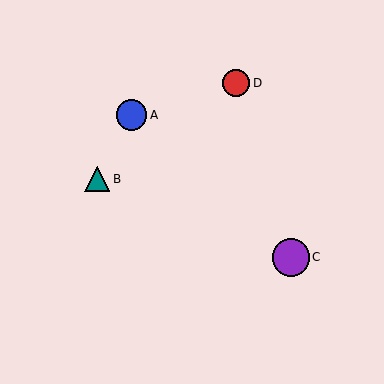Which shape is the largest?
The purple circle (labeled C) is the largest.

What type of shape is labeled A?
Shape A is a blue circle.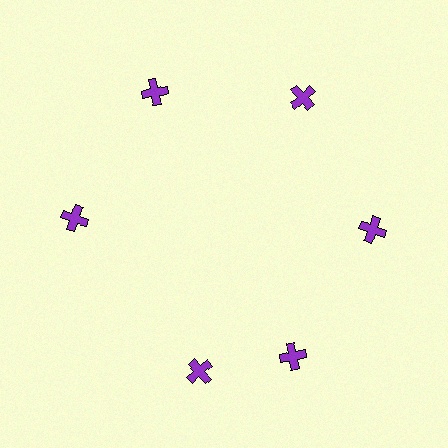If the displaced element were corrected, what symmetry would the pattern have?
It would have 6-fold rotational symmetry — the pattern would map onto itself every 60 degrees.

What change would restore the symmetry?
The symmetry would be restored by rotating it back into even spacing with its neighbors so that all 6 crosses sit at equal angles and equal distance from the center.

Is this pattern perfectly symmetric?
No. The 6 purple crosses are arranged in a ring, but one element near the 7 o'clock position is rotated out of alignment along the ring, breaking the 6-fold rotational symmetry.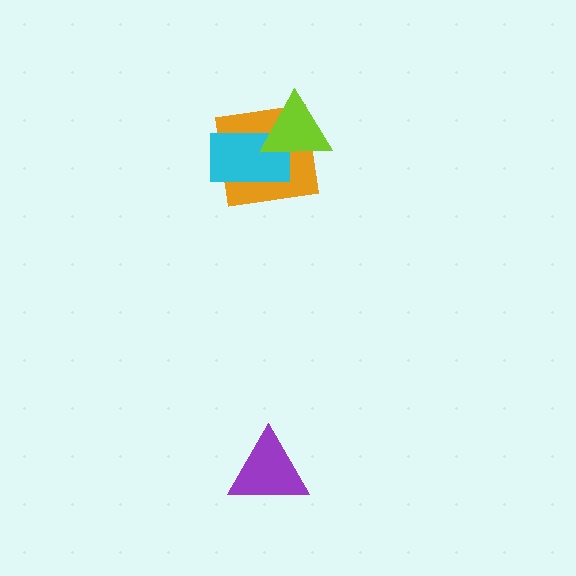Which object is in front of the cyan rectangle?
The lime triangle is in front of the cyan rectangle.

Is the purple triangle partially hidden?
No, no other shape covers it.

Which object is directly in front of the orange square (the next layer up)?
The cyan rectangle is directly in front of the orange square.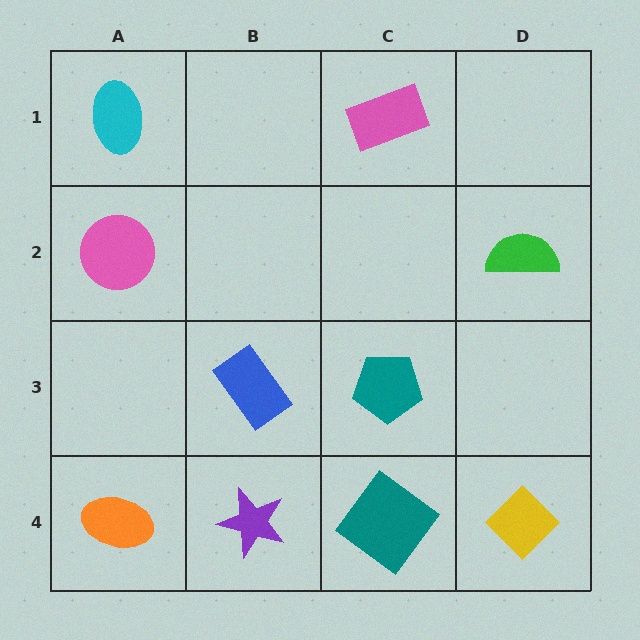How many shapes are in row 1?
2 shapes.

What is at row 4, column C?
A teal diamond.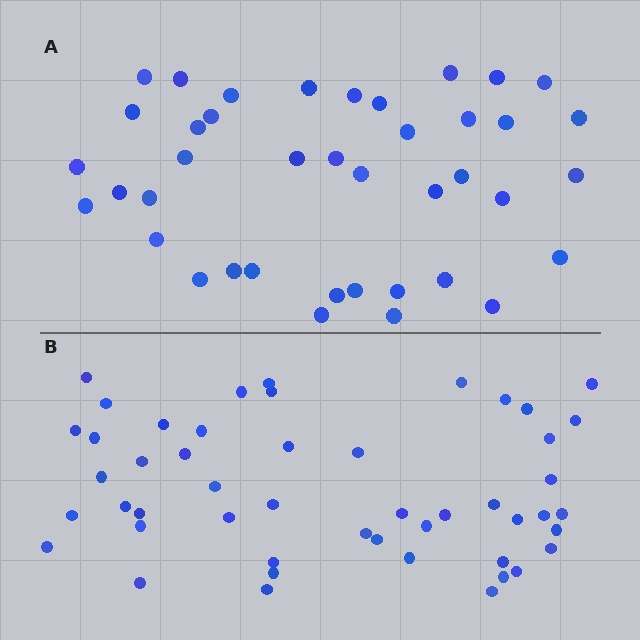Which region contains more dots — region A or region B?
Region B (the bottom region) has more dots.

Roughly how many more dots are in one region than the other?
Region B has roughly 8 or so more dots than region A.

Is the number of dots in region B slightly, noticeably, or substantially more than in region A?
Region B has only slightly more — the two regions are fairly close. The ratio is roughly 1.2 to 1.